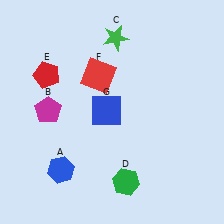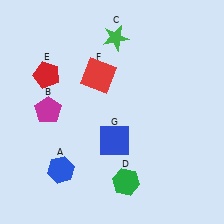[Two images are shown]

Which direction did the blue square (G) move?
The blue square (G) moved down.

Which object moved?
The blue square (G) moved down.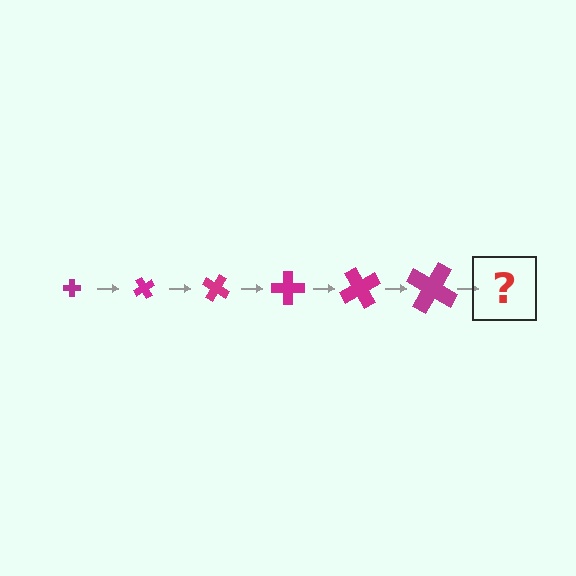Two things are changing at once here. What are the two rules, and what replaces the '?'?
The two rules are that the cross grows larger each step and it rotates 60 degrees each step. The '?' should be a cross, larger than the previous one and rotated 360 degrees from the start.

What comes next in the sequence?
The next element should be a cross, larger than the previous one and rotated 360 degrees from the start.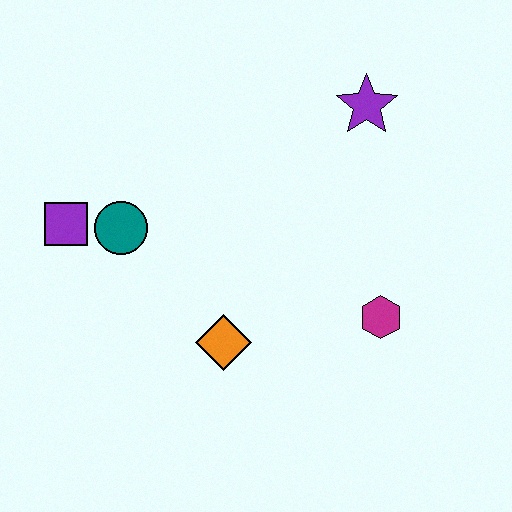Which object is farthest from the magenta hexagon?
The purple square is farthest from the magenta hexagon.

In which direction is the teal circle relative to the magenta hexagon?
The teal circle is to the left of the magenta hexagon.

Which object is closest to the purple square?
The teal circle is closest to the purple square.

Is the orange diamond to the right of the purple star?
No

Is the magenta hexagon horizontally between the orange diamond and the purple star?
No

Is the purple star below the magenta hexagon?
No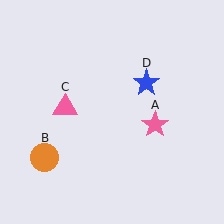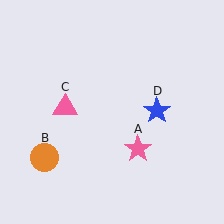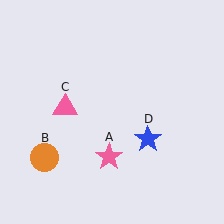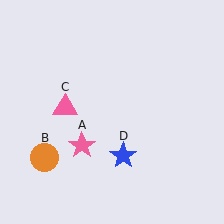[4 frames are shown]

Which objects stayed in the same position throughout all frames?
Orange circle (object B) and pink triangle (object C) remained stationary.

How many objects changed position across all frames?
2 objects changed position: pink star (object A), blue star (object D).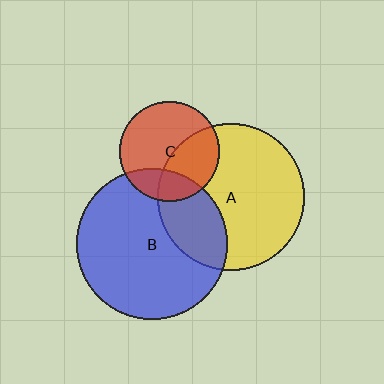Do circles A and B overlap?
Yes.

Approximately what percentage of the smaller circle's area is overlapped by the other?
Approximately 30%.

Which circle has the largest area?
Circle B (blue).